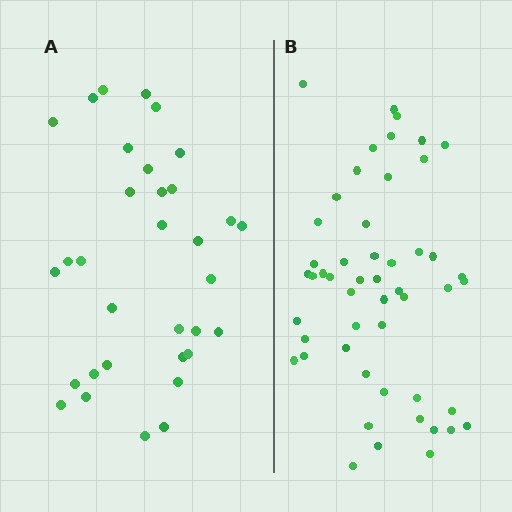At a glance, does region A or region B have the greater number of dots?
Region B (the right region) has more dots.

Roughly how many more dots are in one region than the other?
Region B has approximately 20 more dots than region A.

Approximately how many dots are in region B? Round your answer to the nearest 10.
About 50 dots. (The exact count is 51, which rounds to 50.)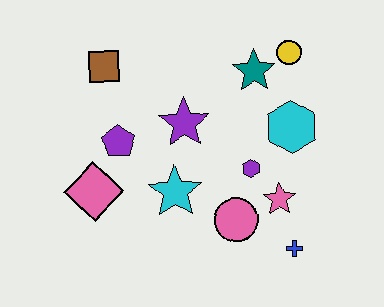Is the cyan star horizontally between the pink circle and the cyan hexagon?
No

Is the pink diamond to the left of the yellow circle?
Yes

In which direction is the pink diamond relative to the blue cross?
The pink diamond is to the left of the blue cross.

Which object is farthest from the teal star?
The pink diamond is farthest from the teal star.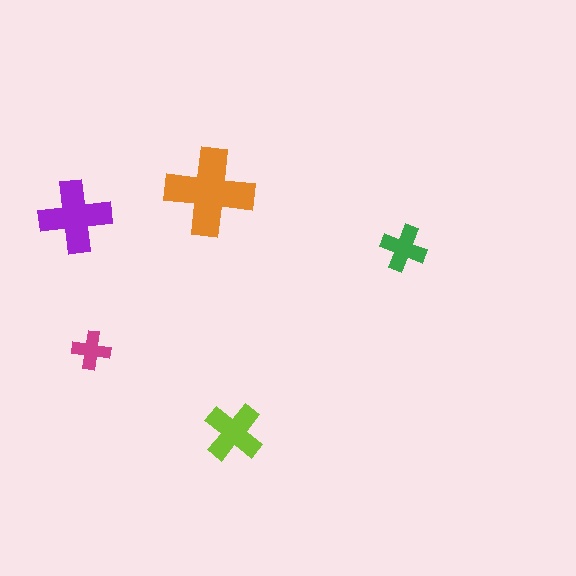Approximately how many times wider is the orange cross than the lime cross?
About 1.5 times wider.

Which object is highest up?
The orange cross is topmost.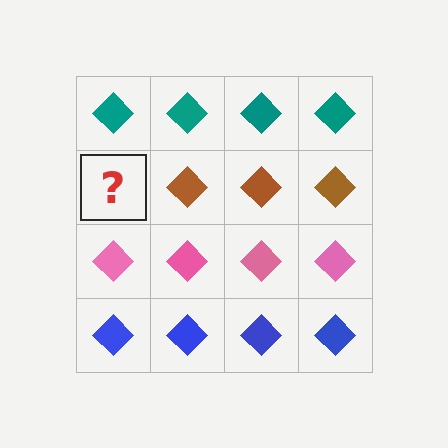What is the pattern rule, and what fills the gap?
The rule is that each row has a consistent color. The gap should be filled with a brown diamond.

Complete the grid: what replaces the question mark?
The question mark should be replaced with a brown diamond.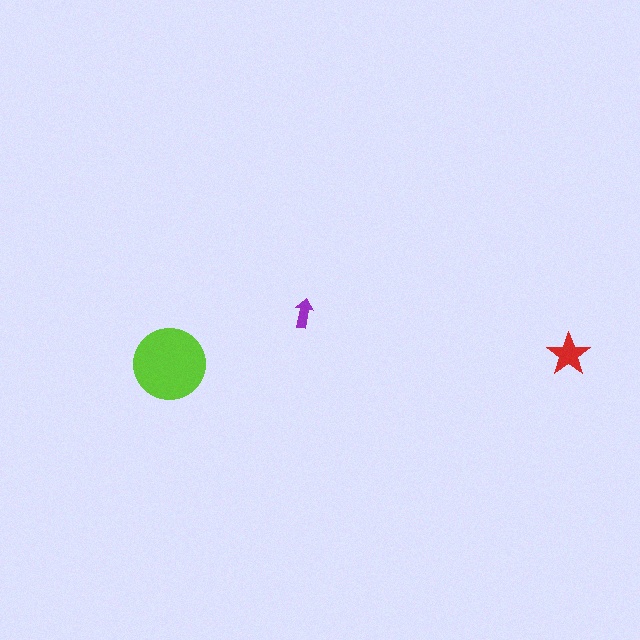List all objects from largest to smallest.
The lime circle, the red star, the purple arrow.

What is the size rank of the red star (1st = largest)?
2nd.